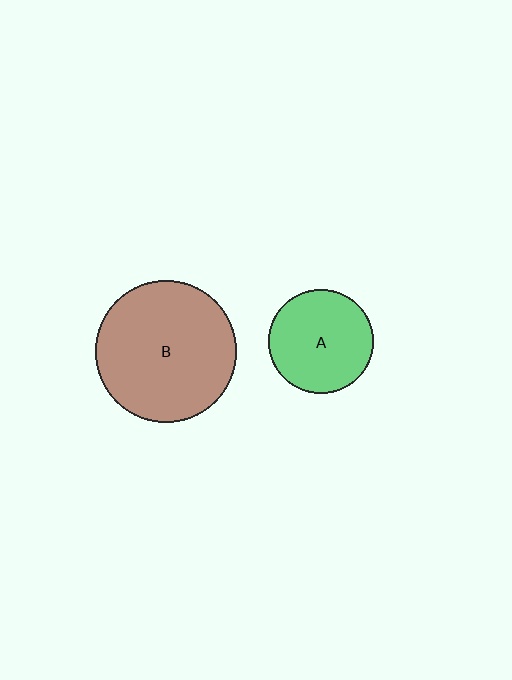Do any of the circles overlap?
No, none of the circles overlap.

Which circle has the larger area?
Circle B (brown).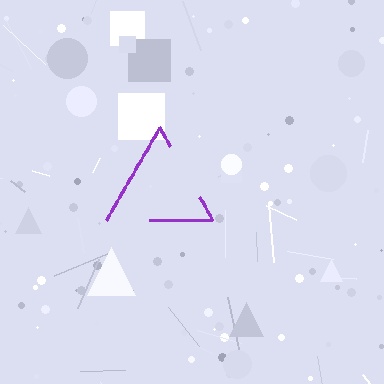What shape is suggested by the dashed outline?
The dashed outline suggests a triangle.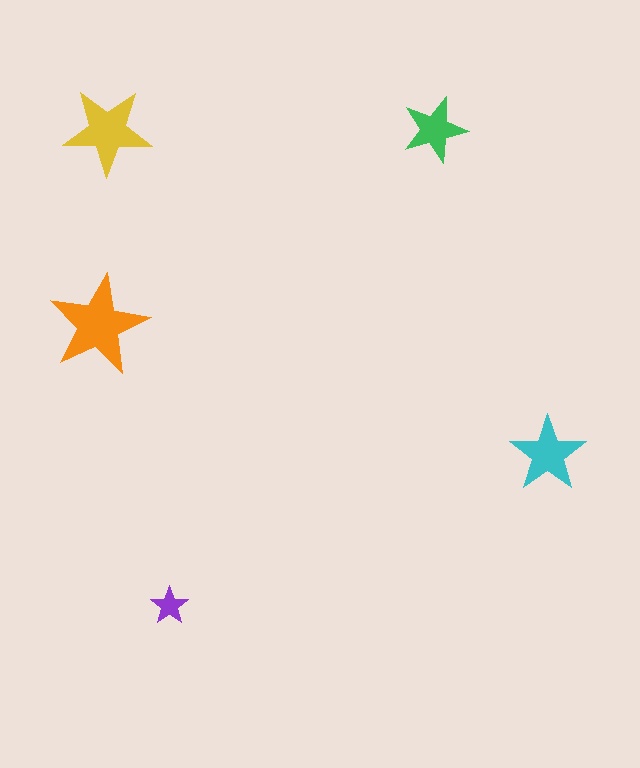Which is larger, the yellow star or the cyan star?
The yellow one.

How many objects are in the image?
There are 5 objects in the image.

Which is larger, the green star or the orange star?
The orange one.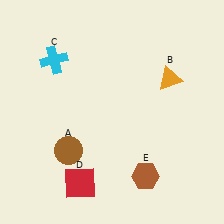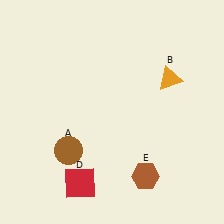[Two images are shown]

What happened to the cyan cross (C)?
The cyan cross (C) was removed in Image 2. It was in the top-left area of Image 1.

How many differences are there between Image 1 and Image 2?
There is 1 difference between the two images.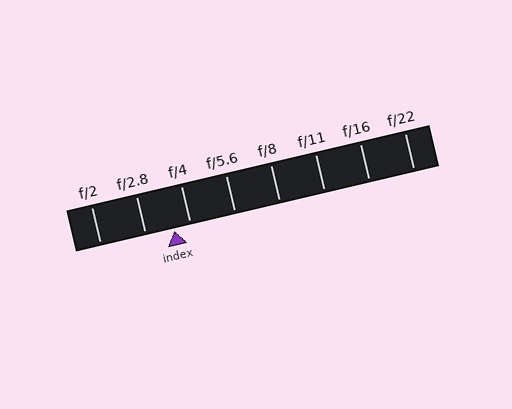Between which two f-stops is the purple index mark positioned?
The index mark is between f/2.8 and f/4.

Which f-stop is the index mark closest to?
The index mark is closest to f/4.